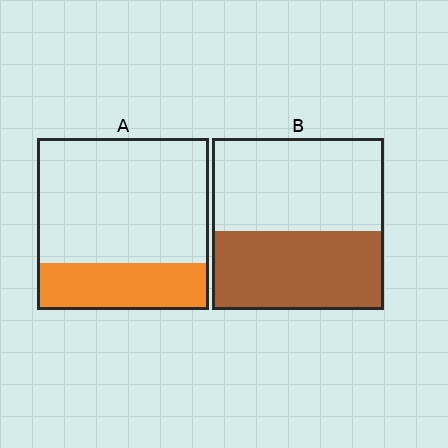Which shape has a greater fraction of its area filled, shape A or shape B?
Shape B.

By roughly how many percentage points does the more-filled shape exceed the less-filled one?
By roughly 20 percentage points (B over A).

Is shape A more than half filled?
No.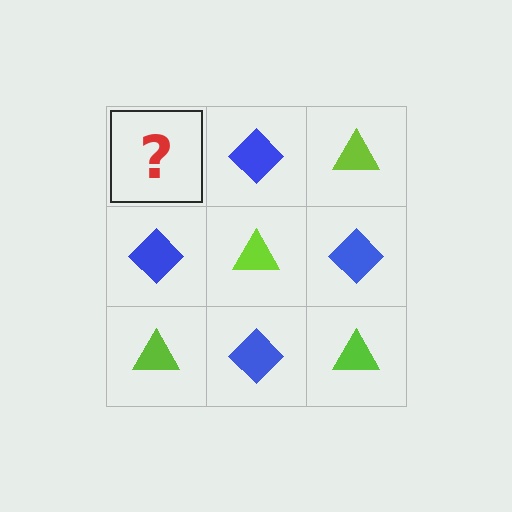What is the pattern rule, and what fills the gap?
The rule is that it alternates lime triangle and blue diamond in a checkerboard pattern. The gap should be filled with a lime triangle.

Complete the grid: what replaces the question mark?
The question mark should be replaced with a lime triangle.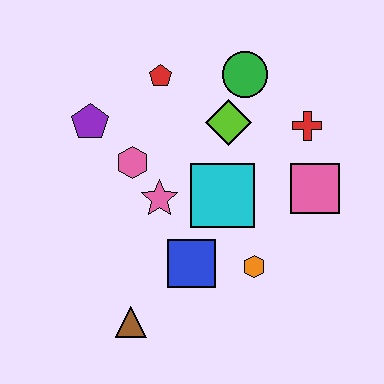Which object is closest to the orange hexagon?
The blue square is closest to the orange hexagon.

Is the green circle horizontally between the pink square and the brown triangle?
Yes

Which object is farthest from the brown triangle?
The green circle is farthest from the brown triangle.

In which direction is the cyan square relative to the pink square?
The cyan square is to the left of the pink square.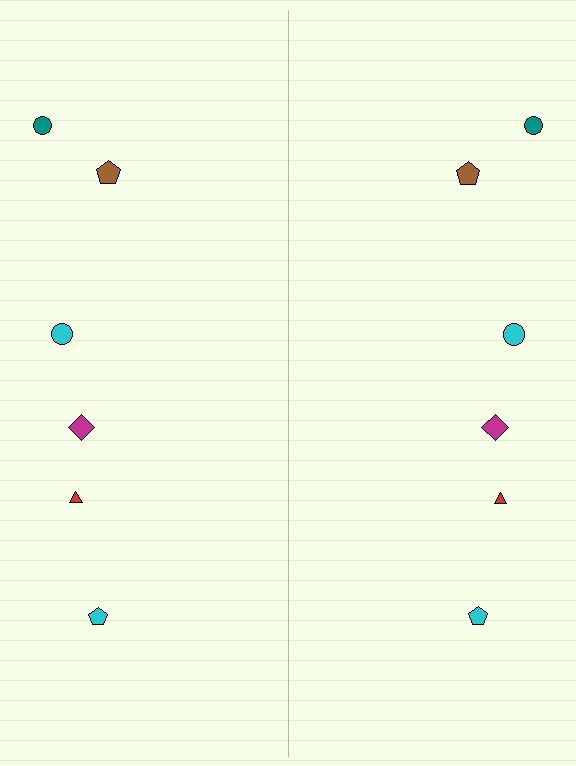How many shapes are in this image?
There are 12 shapes in this image.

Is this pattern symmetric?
Yes, this pattern has bilateral (reflection) symmetry.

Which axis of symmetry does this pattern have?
The pattern has a vertical axis of symmetry running through the center of the image.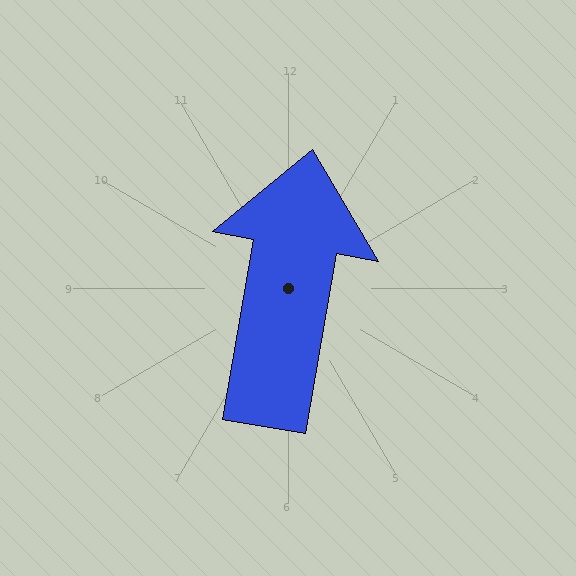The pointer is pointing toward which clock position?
Roughly 12 o'clock.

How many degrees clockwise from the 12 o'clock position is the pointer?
Approximately 10 degrees.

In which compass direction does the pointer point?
North.